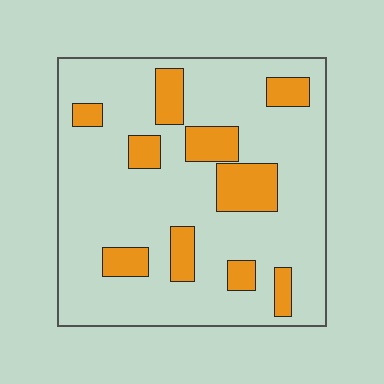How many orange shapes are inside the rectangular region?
10.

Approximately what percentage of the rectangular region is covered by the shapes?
Approximately 20%.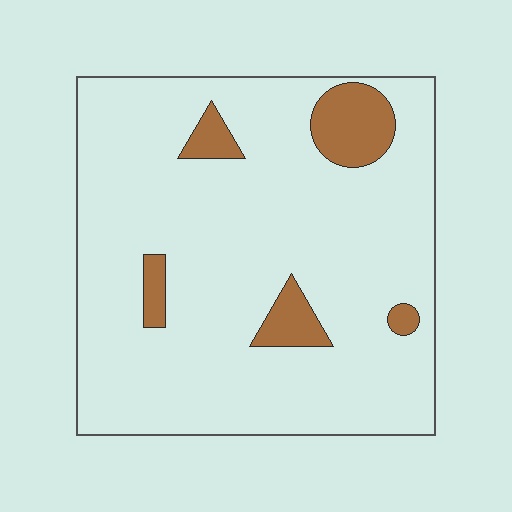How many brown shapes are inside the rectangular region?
5.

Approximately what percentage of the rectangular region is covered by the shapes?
Approximately 10%.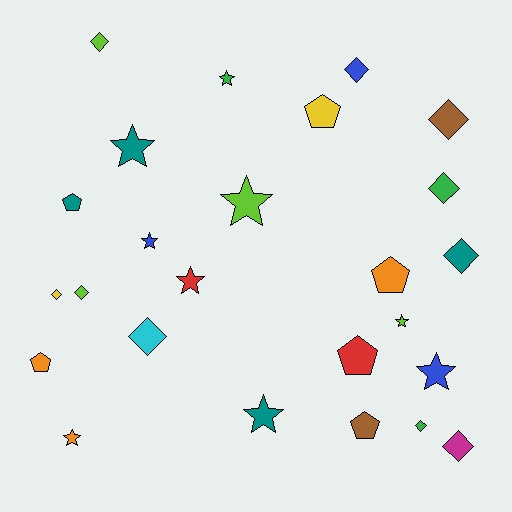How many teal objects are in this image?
There are 4 teal objects.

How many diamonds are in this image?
There are 10 diamonds.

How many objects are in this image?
There are 25 objects.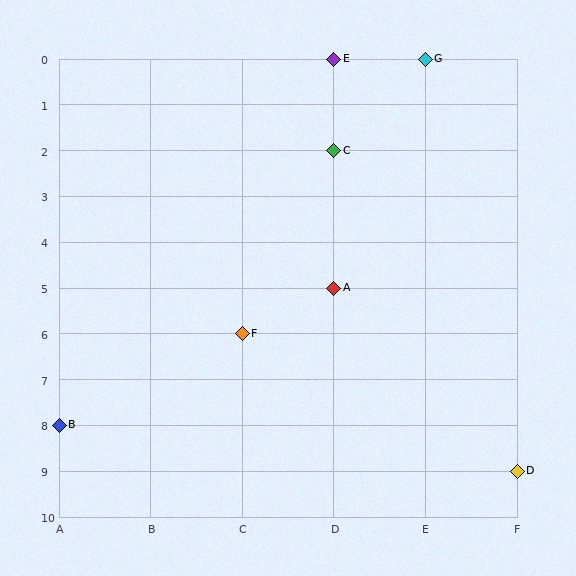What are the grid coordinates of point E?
Point E is at grid coordinates (D, 0).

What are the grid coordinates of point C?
Point C is at grid coordinates (D, 2).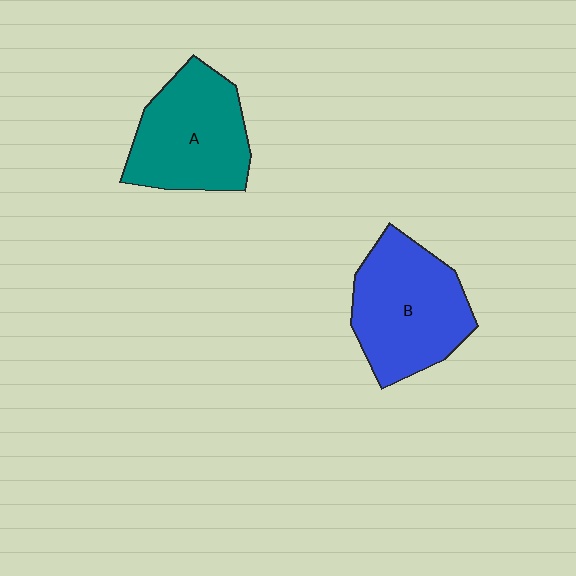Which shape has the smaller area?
Shape A (teal).